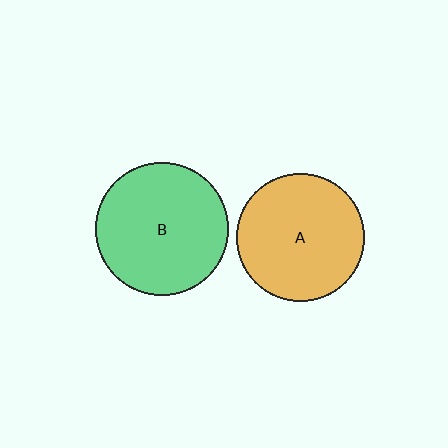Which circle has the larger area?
Circle B (green).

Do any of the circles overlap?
No, none of the circles overlap.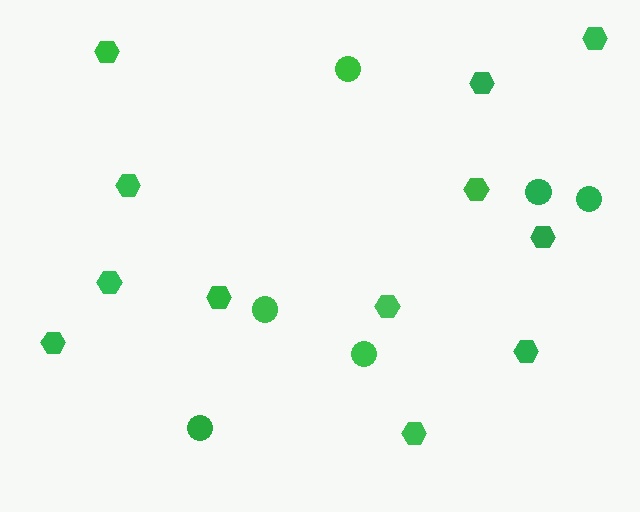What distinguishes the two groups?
There are 2 groups: one group of circles (6) and one group of hexagons (12).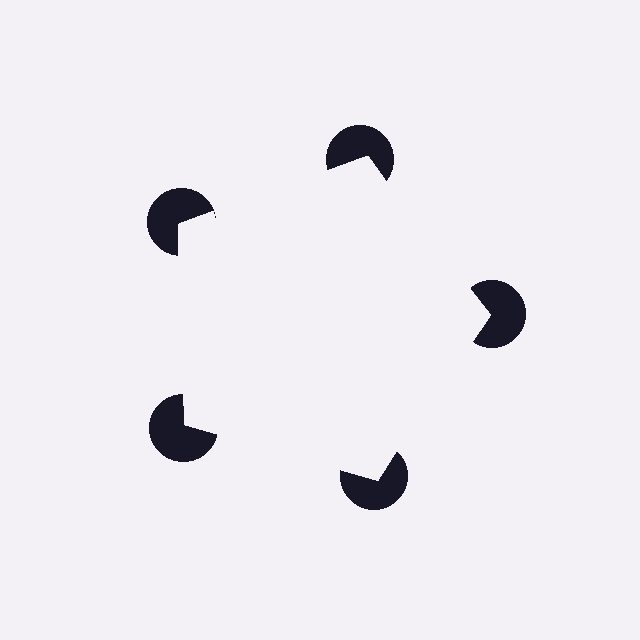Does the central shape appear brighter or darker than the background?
It typically appears slightly brighter than the background, even though no actual brightness change is drawn.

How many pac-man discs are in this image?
There are 5 — one at each vertex of the illusory pentagon.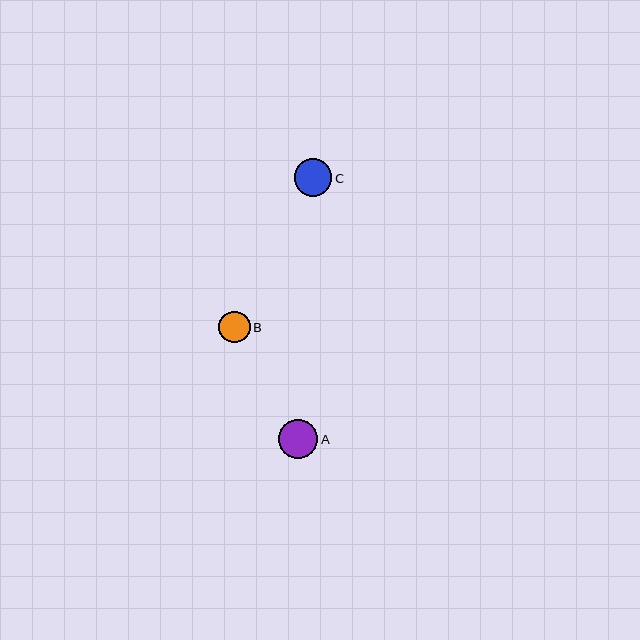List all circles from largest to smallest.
From largest to smallest: A, C, B.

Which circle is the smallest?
Circle B is the smallest with a size of approximately 32 pixels.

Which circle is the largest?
Circle A is the largest with a size of approximately 39 pixels.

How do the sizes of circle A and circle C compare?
Circle A and circle C are approximately the same size.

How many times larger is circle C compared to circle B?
Circle C is approximately 1.2 times the size of circle B.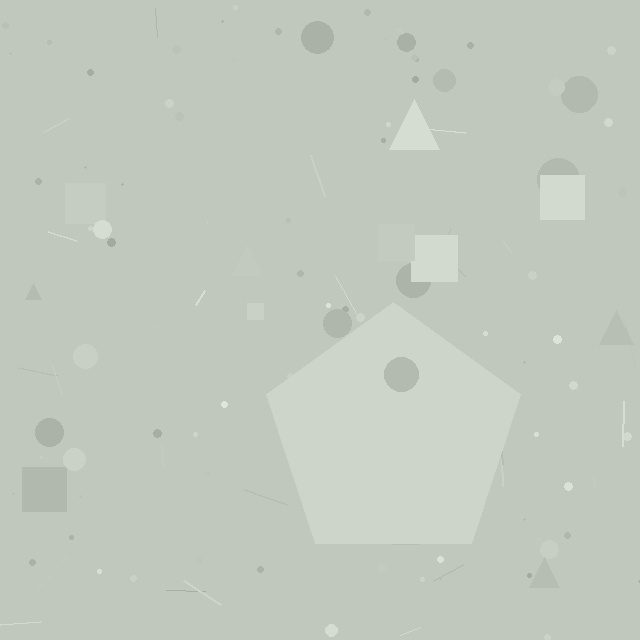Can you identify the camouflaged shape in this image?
The camouflaged shape is a pentagon.